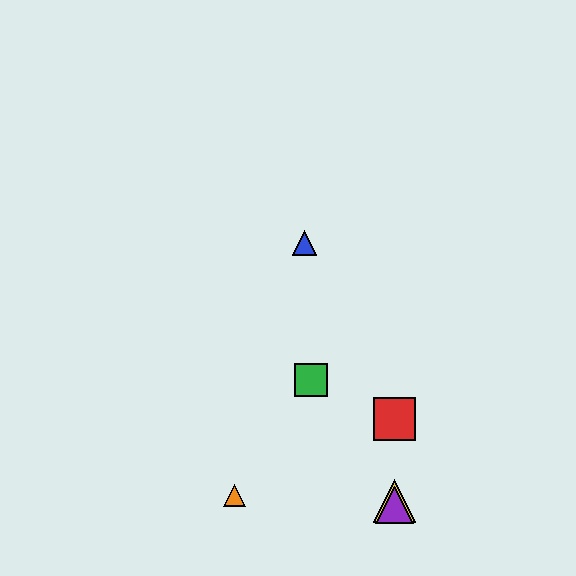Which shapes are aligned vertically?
The red square, the yellow triangle, the purple triangle are aligned vertically.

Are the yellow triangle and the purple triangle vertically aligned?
Yes, both are at x≈394.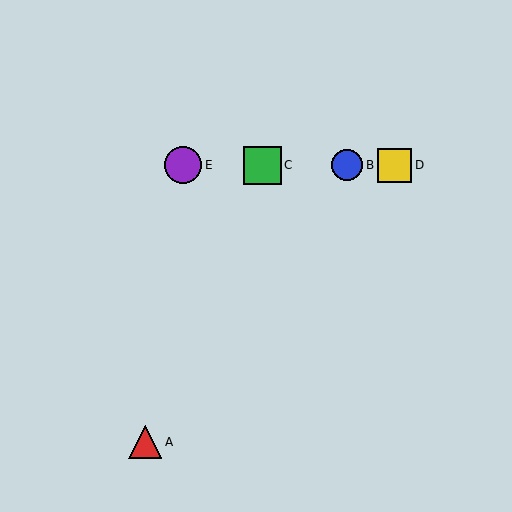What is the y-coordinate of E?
Object E is at y≈165.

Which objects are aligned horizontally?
Objects B, C, D, E are aligned horizontally.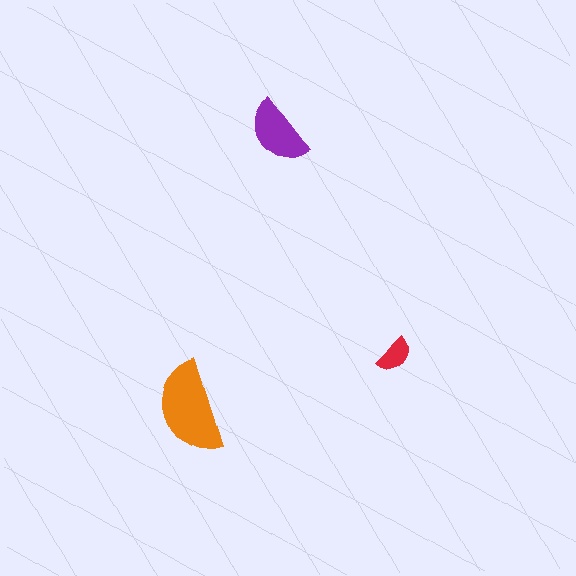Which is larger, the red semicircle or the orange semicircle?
The orange one.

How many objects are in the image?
There are 3 objects in the image.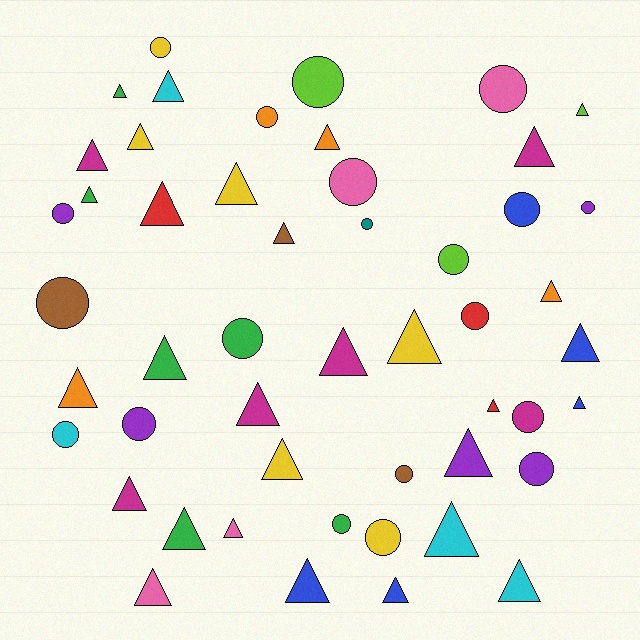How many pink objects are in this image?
There are 4 pink objects.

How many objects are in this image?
There are 50 objects.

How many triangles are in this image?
There are 30 triangles.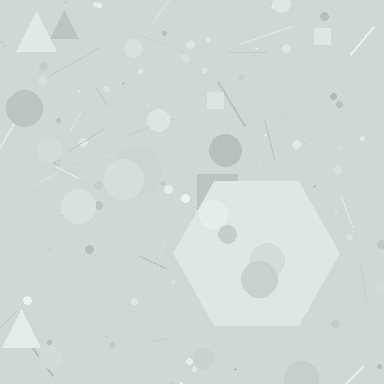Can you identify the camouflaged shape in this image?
The camouflaged shape is a hexagon.